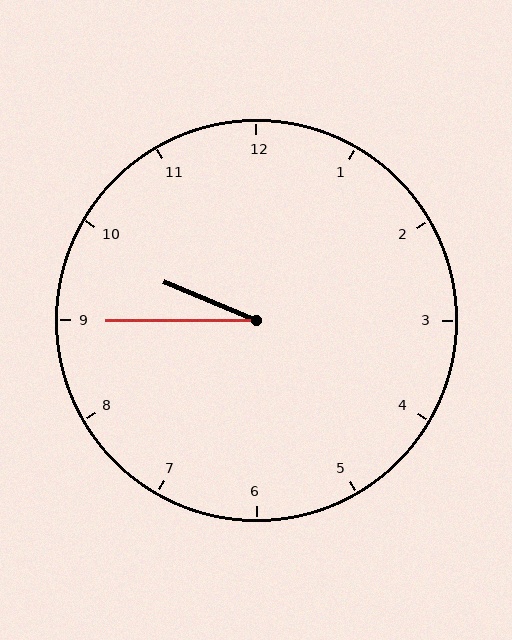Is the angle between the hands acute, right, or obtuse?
It is acute.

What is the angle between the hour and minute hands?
Approximately 22 degrees.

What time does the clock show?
9:45.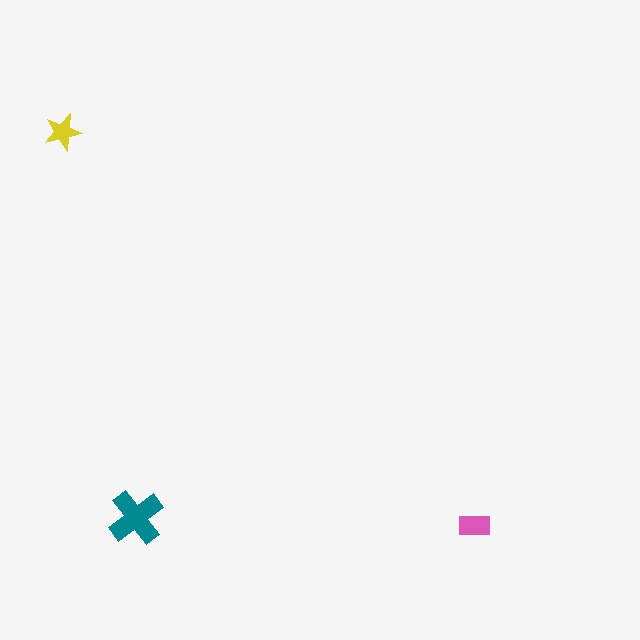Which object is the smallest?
The yellow star.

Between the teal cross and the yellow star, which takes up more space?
The teal cross.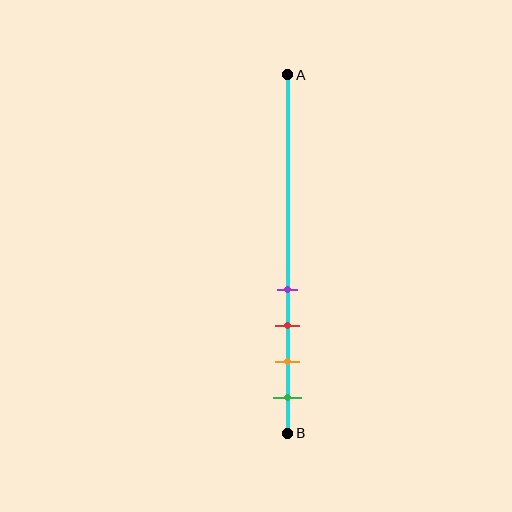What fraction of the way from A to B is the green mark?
The green mark is approximately 90% (0.9) of the way from A to B.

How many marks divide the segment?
There are 4 marks dividing the segment.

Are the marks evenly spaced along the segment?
Yes, the marks are approximately evenly spaced.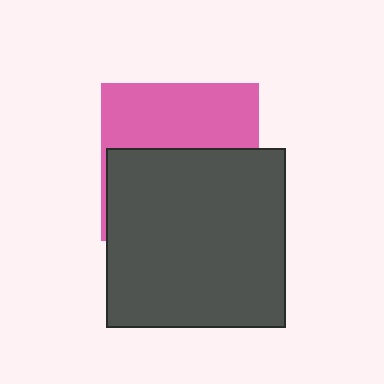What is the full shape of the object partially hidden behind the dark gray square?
The partially hidden object is a pink square.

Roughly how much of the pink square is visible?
A small part of it is visible (roughly 42%).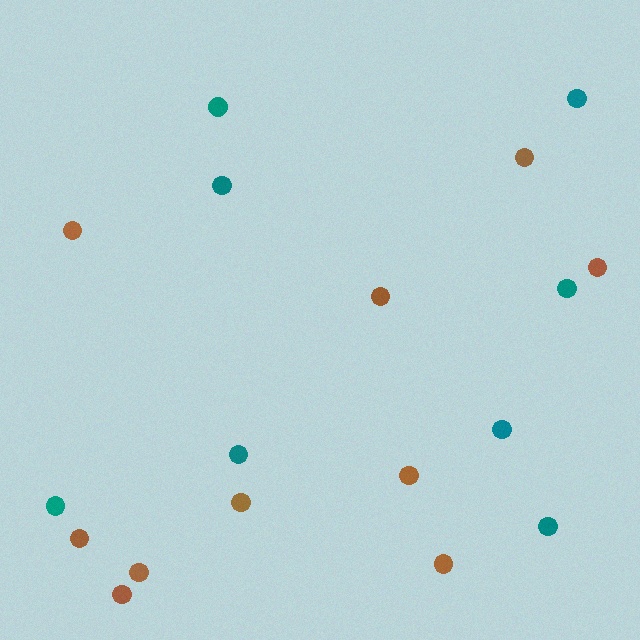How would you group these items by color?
There are 2 groups: one group of teal circles (8) and one group of brown circles (10).